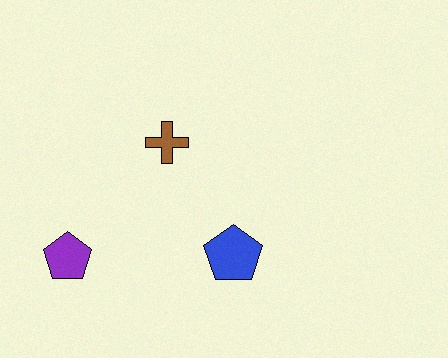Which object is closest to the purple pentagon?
The brown cross is closest to the purple pentagon.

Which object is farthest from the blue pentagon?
The purple pentagon is farthest from the blue pentagon.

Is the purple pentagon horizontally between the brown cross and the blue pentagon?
No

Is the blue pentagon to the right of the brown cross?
Yes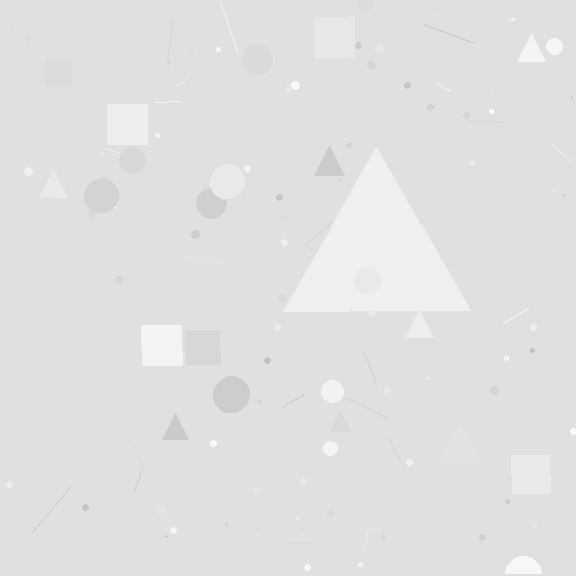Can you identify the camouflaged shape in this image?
The camouflaged shape is a triangle.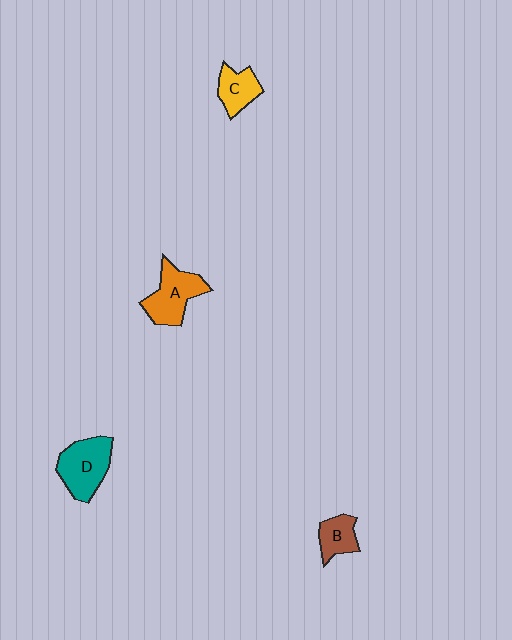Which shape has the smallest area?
Shape B (brown).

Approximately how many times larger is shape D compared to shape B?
Approximately 1.8 times.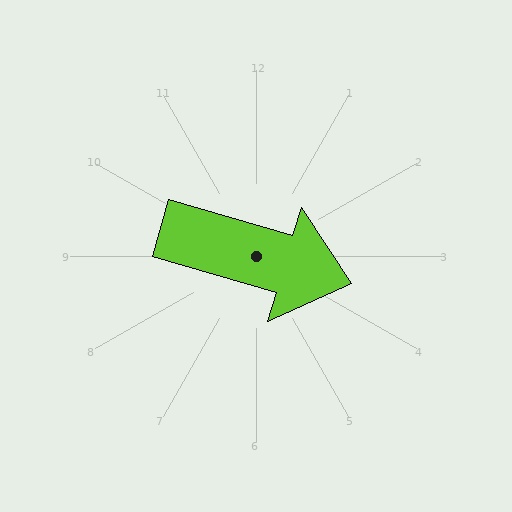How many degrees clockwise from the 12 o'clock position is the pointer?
Approximately 106 degrees.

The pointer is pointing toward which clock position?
Roughly 4 o'clock.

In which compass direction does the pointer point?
East.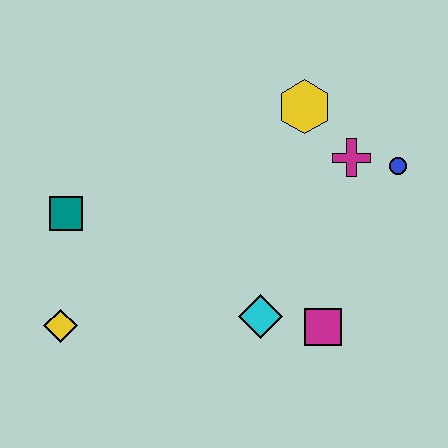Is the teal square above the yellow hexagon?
No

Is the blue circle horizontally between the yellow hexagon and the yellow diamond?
No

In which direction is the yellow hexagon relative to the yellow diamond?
The yellow hexagon is to the right of the yellow diamond.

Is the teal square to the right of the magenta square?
No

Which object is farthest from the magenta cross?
The yellow diamond is farthest from the magenta cross.